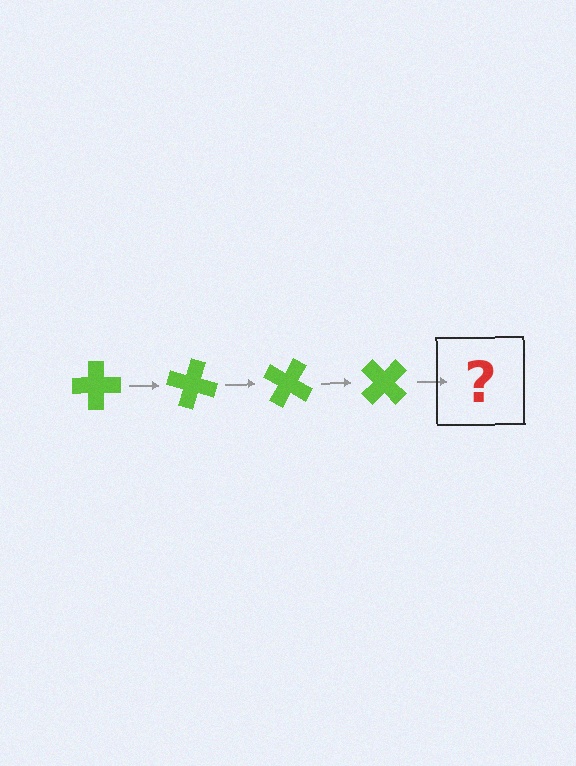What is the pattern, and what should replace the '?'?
The pattern is that the cross rotates 15 degrees each step. The '?' should be a lime cross rotated 60 degrees.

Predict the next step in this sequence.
The next step is a lime cross rotated 60 degrees.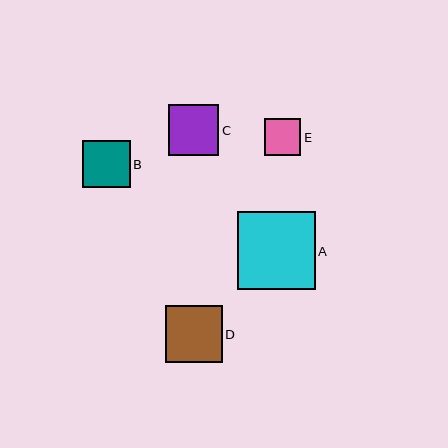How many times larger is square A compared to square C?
Square A is approximately 1.5 times the size of square C.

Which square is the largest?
Square A is the largest with a size of approximately 78 pixels.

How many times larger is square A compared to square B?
Square A is approximately 1.6 times the size of square B.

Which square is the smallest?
Square E is the smallest with a size of approximately 37 pixels.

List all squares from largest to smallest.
From largest to smallest: A, D, C, B, E.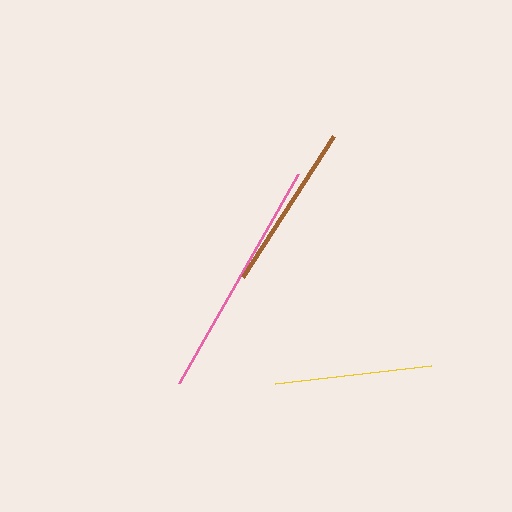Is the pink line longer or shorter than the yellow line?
The pink line is longer than the yellow line.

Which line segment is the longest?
The pink line is the longest at approximately 241 pixels.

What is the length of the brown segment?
The brown segment is approximately 167 pixels long.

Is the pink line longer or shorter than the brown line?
The pink line is longer than the brown line.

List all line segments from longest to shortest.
From longest to shortest: pink, brown, yellow.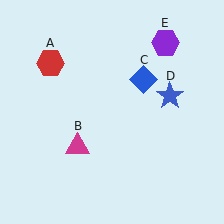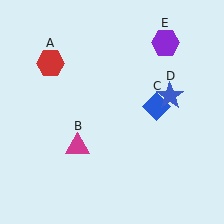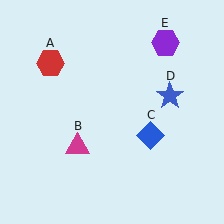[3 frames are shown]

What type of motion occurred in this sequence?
The blue diamond (object C) rotated clockwise around the center of the scene.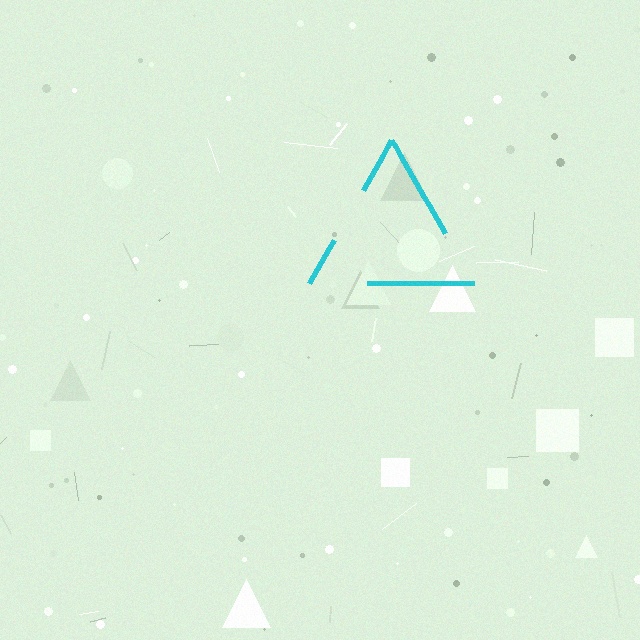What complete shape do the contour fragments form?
The contour fragments form a triangle.